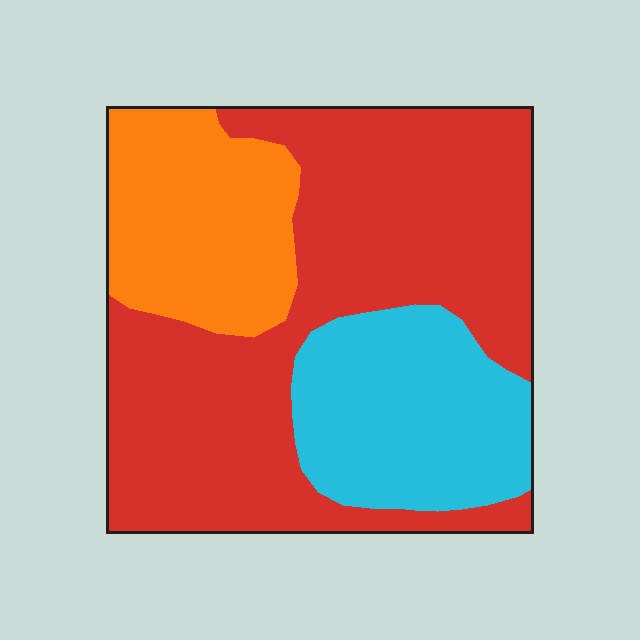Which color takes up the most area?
Red, at roughly 55%.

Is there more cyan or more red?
Red.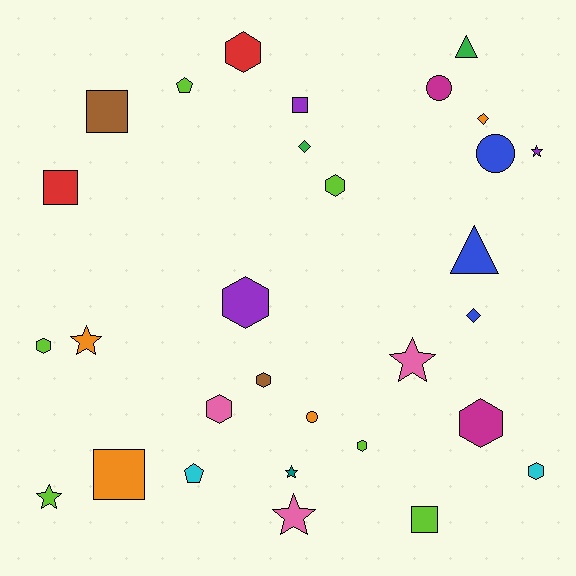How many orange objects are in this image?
There are 4 orange objects.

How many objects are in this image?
There are 30 objects.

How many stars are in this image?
There are 6 stars.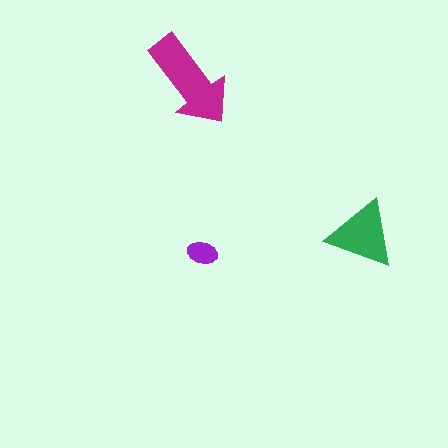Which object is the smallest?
The purple ellipse.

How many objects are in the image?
There are 3 objects in the image.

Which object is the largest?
The magenta arrow.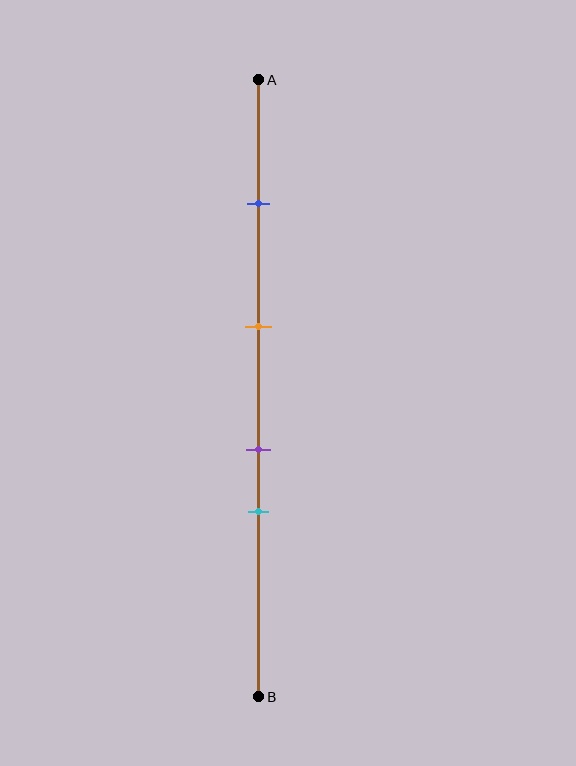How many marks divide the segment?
There are 4 marks dividing the segment.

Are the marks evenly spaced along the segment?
No, the marks are not evenly spaced.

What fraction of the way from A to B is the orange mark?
The orange mark is approximately 40% (0.4) of the way from A to B.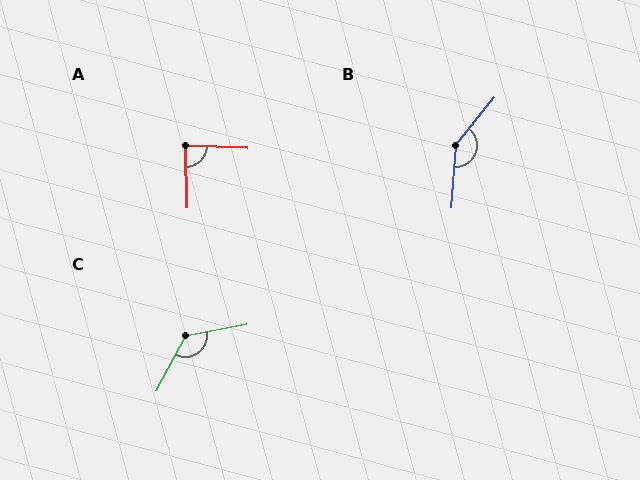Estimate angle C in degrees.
Approximately 128 degrees.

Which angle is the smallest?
A, at approximately 87 degrees.